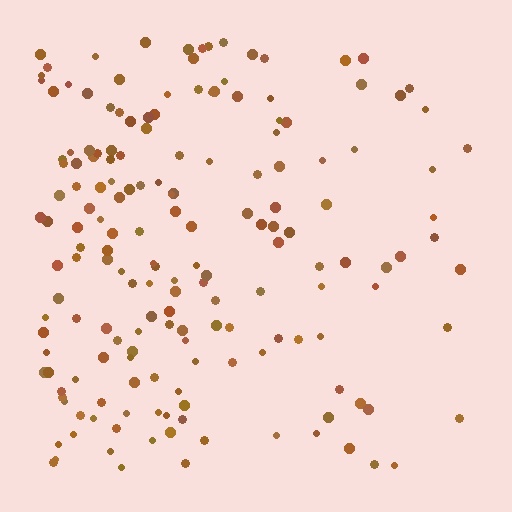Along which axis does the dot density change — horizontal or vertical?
Horizontal.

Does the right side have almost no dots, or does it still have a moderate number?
Still a moderate number, just noticeably fewer than the left.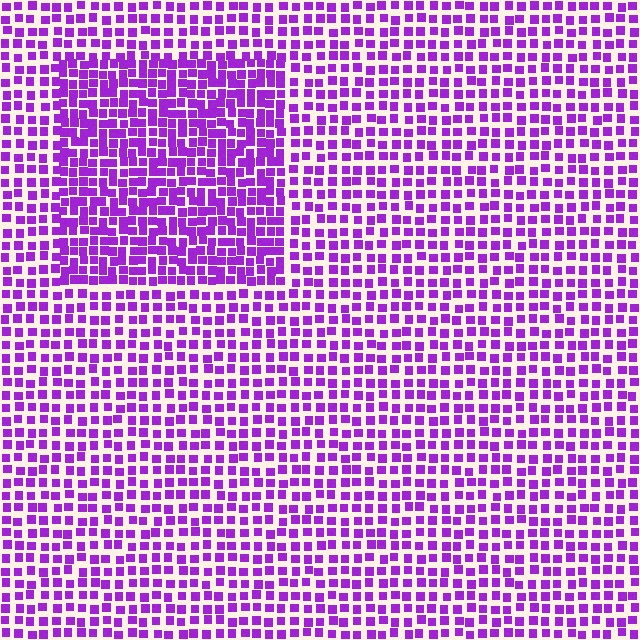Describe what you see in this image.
The image contains small purple elements arranged at two different densities. A rectangle-shaped region is visible where the elements are more densely packed than the surrounding area.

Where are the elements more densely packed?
The elements are more densely packed inside the rectangle boundary.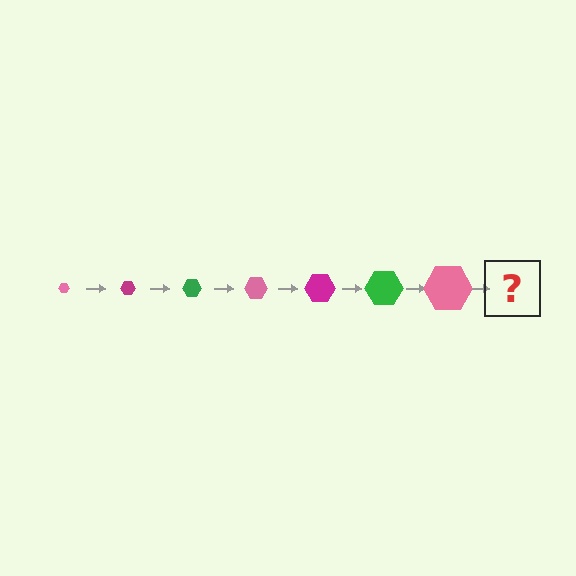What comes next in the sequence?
The next element should be a magenta hexagon, larger than the previous one.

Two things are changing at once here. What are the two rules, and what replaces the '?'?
The two rules are that the hexagon grows larger each step and the color cycles through pink, magenta, and green. The '?' should be a magenta hexagon, larger than the previous one.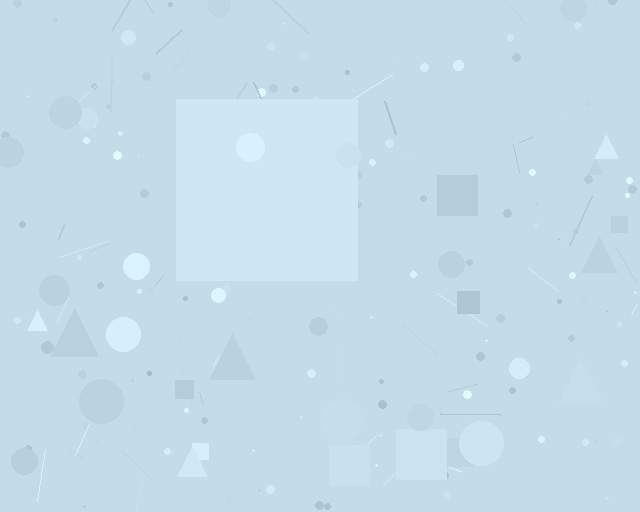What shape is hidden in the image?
A square is hidden in the image.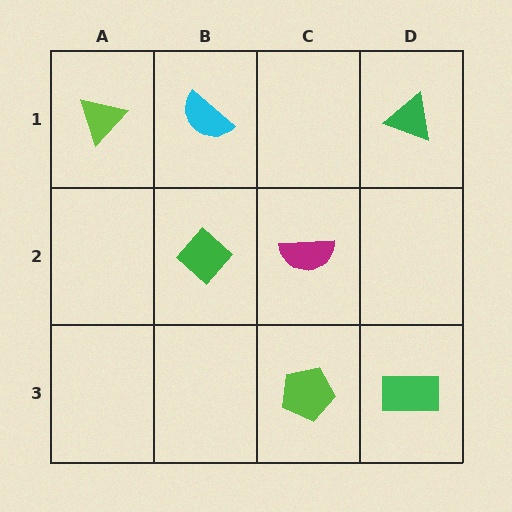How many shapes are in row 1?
3 shapes.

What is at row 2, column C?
A magenta semicircle.